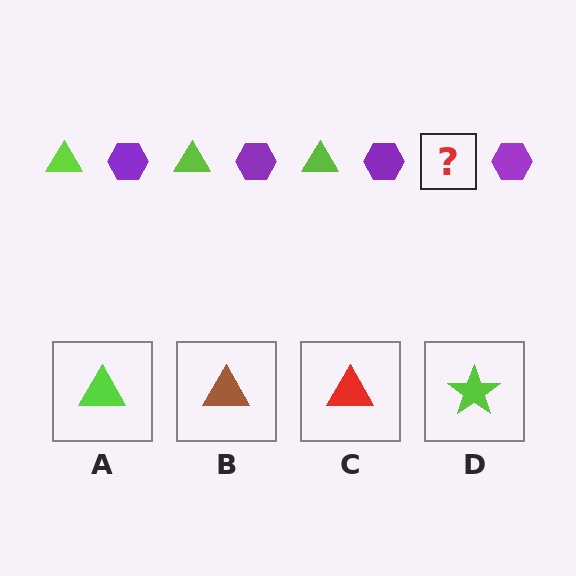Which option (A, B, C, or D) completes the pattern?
A.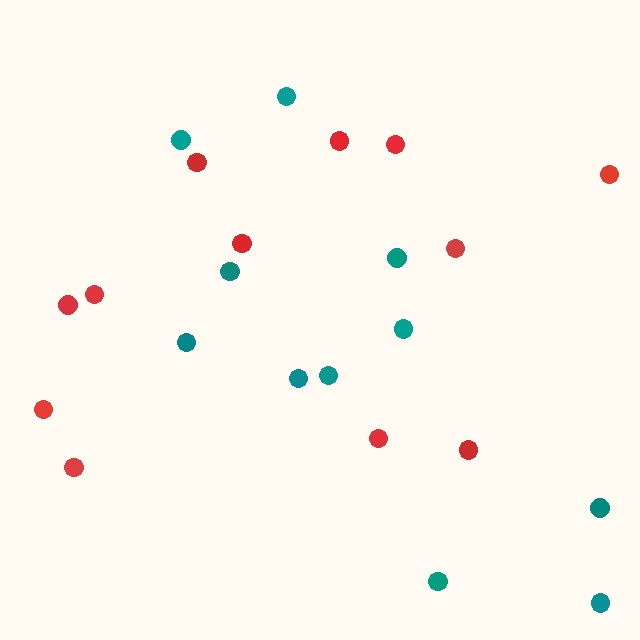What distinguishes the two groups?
There are 2 groups: one group of teal circles (11) and one group of red circles (12).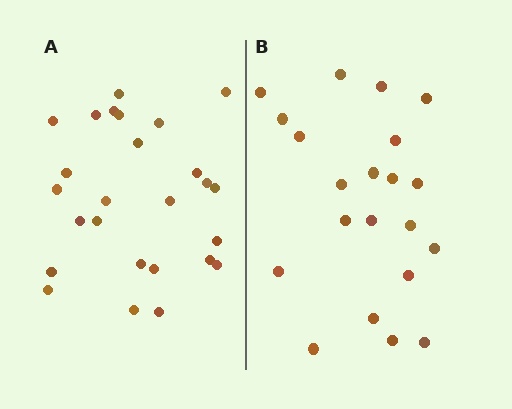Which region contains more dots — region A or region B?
Region A (the left region) has more dots.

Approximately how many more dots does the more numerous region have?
Region A has about 5 more dots than region B.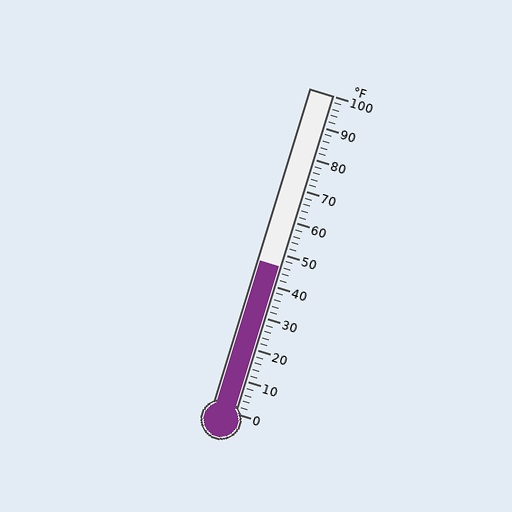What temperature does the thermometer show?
The thermometer shows approximately 46°F.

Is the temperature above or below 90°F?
The temperature is below 90°F.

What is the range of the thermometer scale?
The thermometer scale ranges from 0°F to 100°F.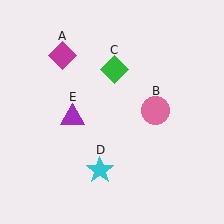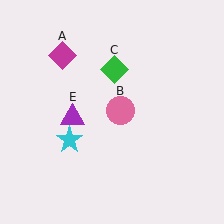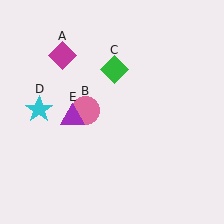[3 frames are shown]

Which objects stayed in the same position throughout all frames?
Magenta diamond (object A) and green diamond (object C) and purple triangle (object E) remained stationary.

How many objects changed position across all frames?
2 objects changed position: pink circle (object B), cyan star (object D).